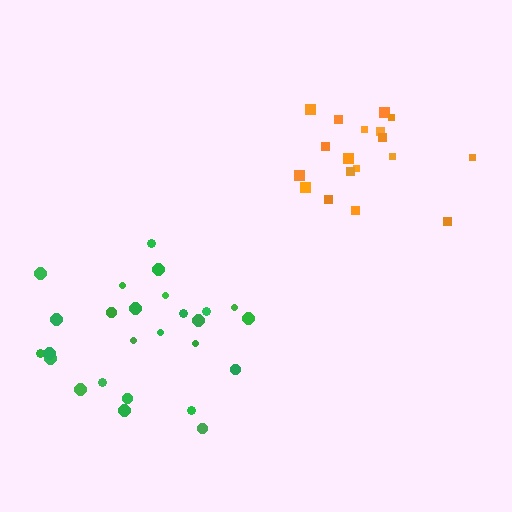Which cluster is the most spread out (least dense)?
Orange.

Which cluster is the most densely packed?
Green.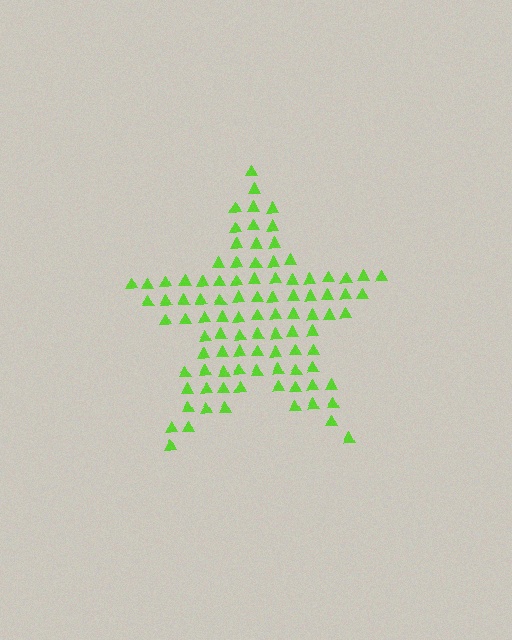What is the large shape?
The large shape is a star.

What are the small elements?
The small elements are triangles.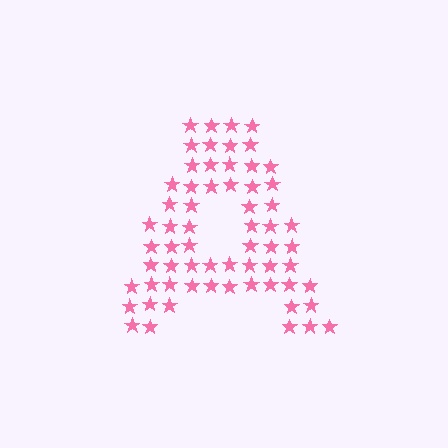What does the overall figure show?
The overall figure shows the letter A.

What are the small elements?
The small elements are stars.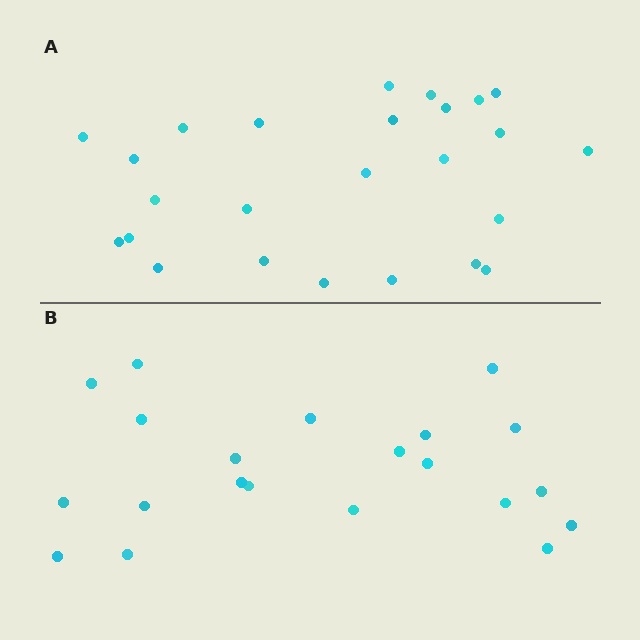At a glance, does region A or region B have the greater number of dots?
Region A (the top region) has more dots.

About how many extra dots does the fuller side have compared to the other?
Region A has about 4 more dots than region B.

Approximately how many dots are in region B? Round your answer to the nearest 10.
About 20 dots. (The exact count is 21, which rounds to 20.)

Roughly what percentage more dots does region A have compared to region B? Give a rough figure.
About 20% more.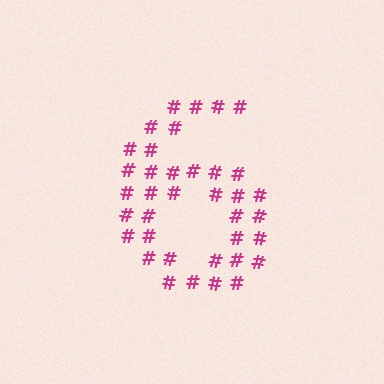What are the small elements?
The small elements are hash symbols.